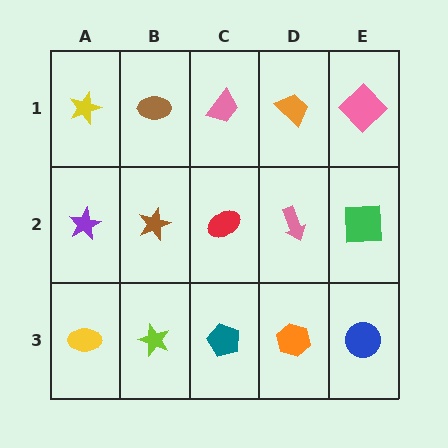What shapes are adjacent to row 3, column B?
A brown star (row 2, column B), a yellow ellipse (row 3, column A), a teal pentagon (row 3, column C).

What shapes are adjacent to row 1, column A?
A purple star (row 2, column A), a brown ellipse (row 1, column B).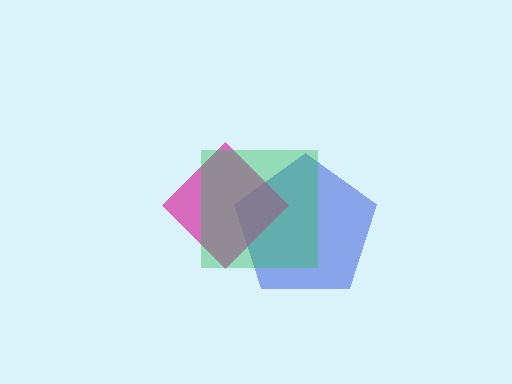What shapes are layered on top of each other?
The layered shapes are: a blue pentagon, a magenta diamond, a green square.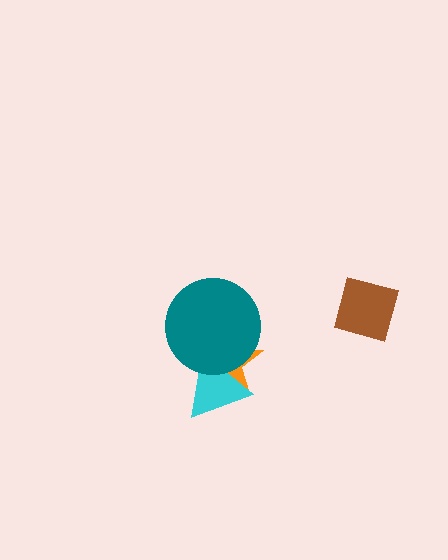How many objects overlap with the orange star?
2 objects overlap with the orange star.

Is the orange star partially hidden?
Yes, it is partially covered by another shape.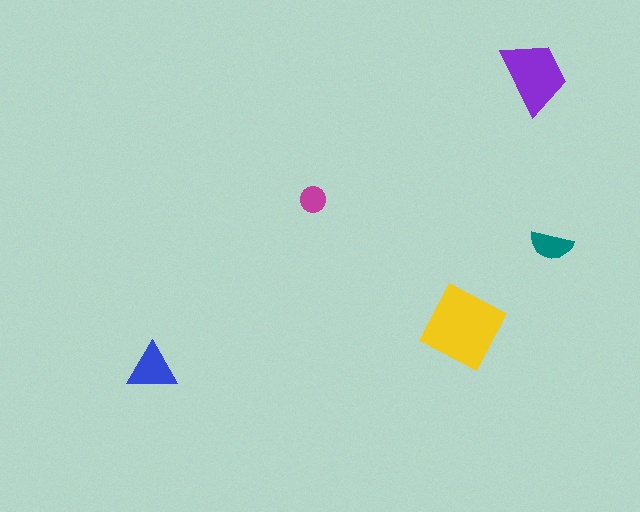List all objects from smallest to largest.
The magenta circle, the teal semicircle, the blue triangle, the purple trapezoid, the yellow diamond.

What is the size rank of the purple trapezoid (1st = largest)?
2nd.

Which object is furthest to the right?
The teal semicircle is rightmost.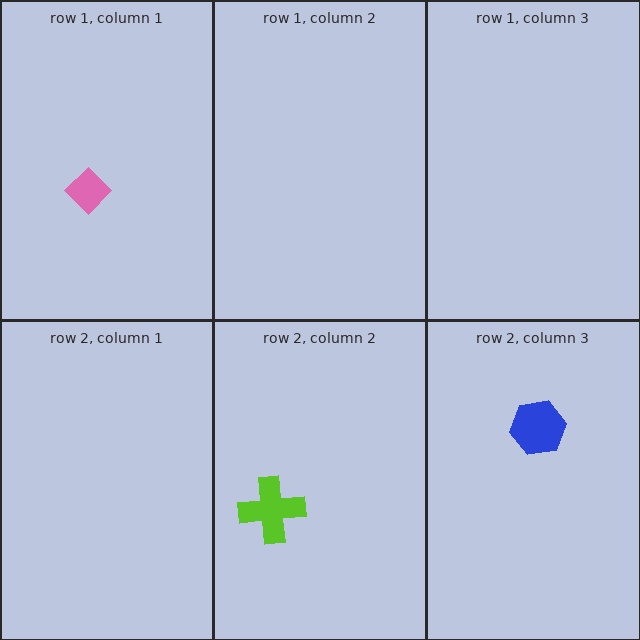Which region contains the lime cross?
The row 2, column 2 region.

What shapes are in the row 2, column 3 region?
The blue hexagon.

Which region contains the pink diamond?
The row 1, column 1 region.